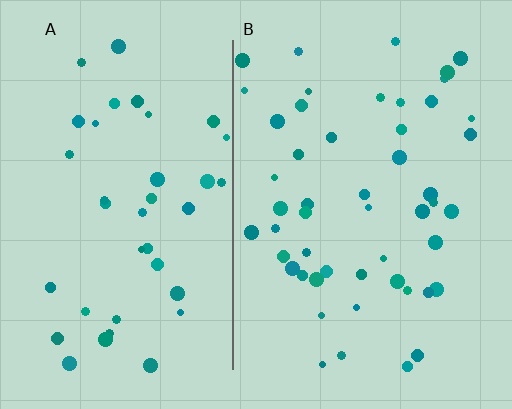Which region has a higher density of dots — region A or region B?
B (the right).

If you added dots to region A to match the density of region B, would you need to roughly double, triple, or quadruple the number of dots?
Approximately double.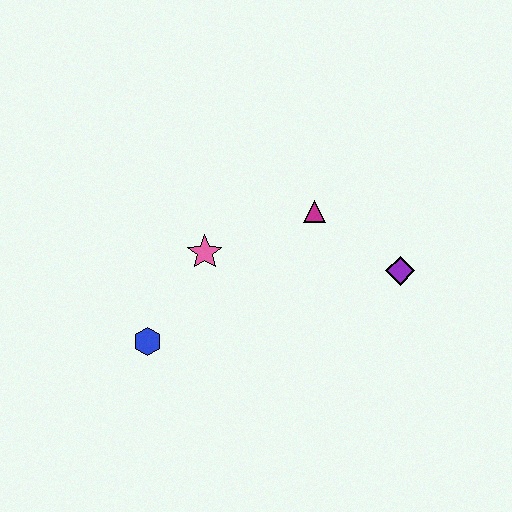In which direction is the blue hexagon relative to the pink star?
The blue hexagon is below the pink star.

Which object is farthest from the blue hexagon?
The purple diamond is farthest from the blue hexagon.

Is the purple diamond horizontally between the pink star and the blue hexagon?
No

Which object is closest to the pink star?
The blue hexagon is closest to the pink star.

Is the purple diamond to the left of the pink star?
No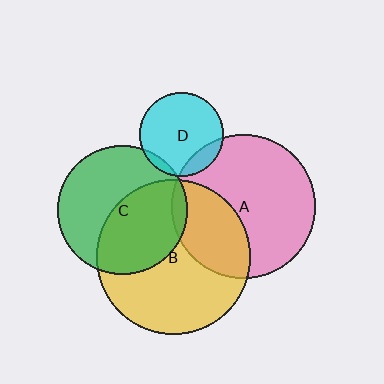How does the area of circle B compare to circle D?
Approximately 3.4 times.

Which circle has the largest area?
Circle B (yellow).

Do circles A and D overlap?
Yes.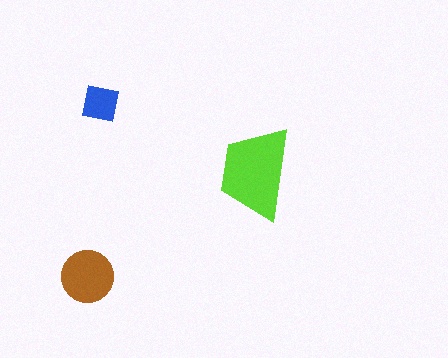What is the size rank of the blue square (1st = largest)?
3rd.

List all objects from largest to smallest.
The lime trapezoid, the brown circle, the blue square.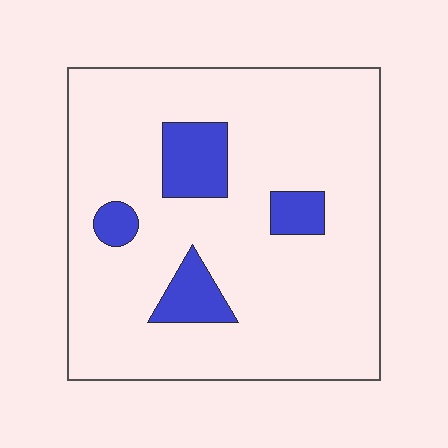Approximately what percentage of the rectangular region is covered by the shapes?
Approximately 15%.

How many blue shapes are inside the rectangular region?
4.